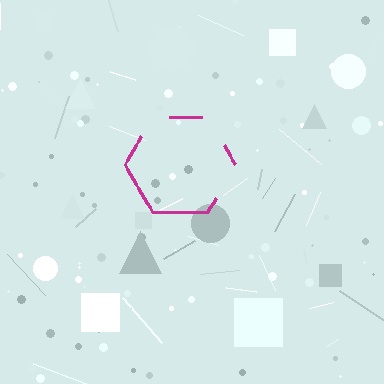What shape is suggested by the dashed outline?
The dashed outline suggests a hexagon.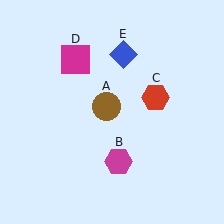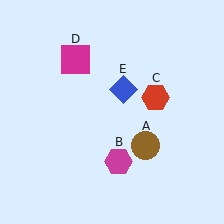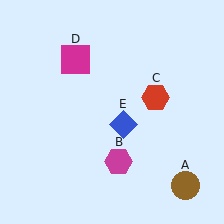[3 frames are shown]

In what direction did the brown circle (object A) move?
The brown circle (object A) moved down and to the right.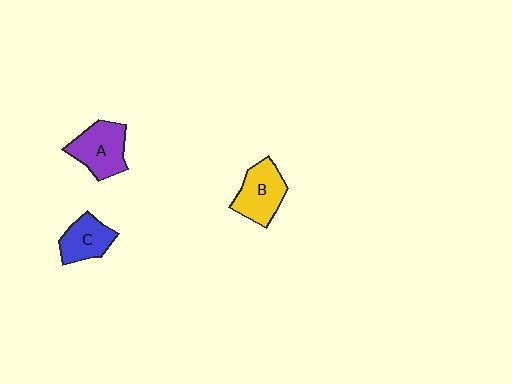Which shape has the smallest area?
Shape C (blue).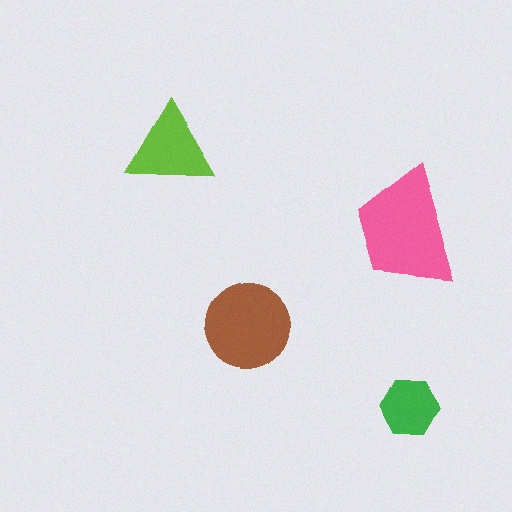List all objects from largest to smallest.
The pink trapezoid, the brown circle, the lime triangle, the green hexagon.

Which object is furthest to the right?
The green hexagon is rightmost.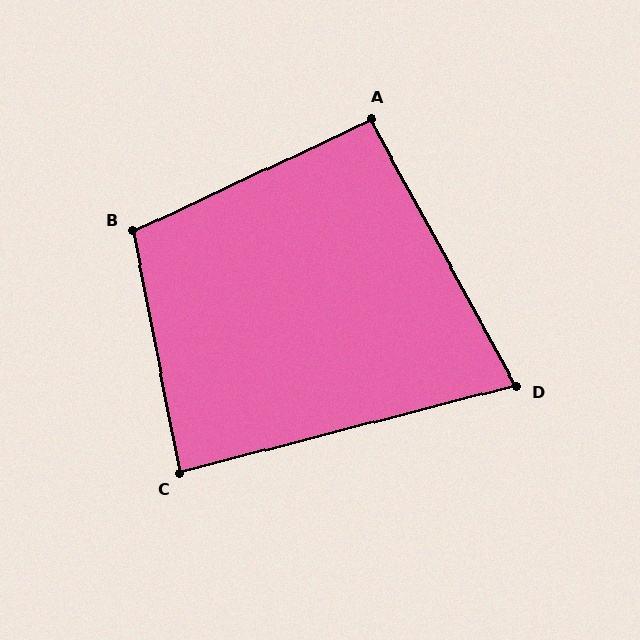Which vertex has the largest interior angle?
B, at approximately 104 degrees.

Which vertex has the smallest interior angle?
D, at approximately 76 degrees.